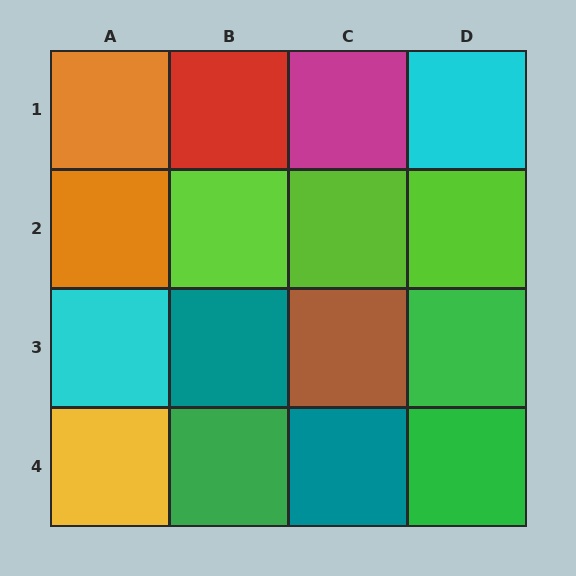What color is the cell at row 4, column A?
Yellow.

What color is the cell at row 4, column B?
Green.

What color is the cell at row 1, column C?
Magenta.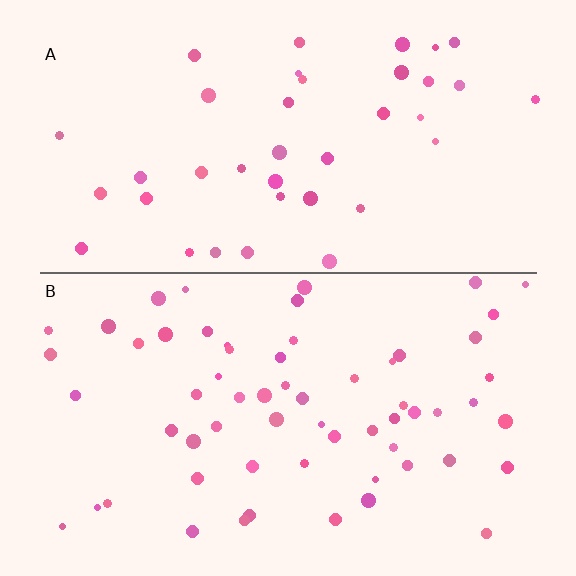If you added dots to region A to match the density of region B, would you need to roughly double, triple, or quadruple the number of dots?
Approximately double.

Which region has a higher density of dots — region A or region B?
B (the bottom).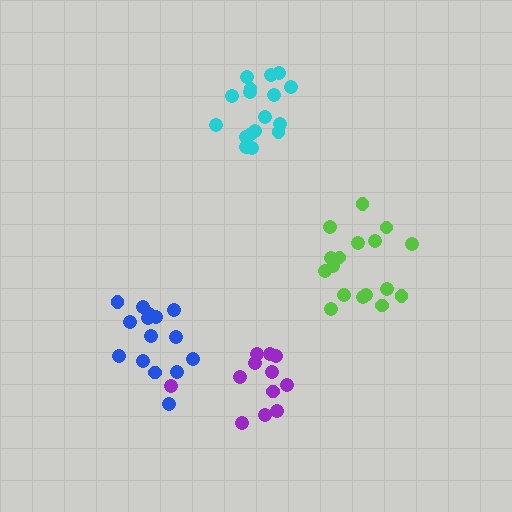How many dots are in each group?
Group 1: 17 dots, Group 2: 17 dots, Group 3: 15 dots, Group 4: 12 dots (61 total).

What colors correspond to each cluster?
The clusters are colored: lime, cyan, blue, purple.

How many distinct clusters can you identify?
There are 4 distinct clusters.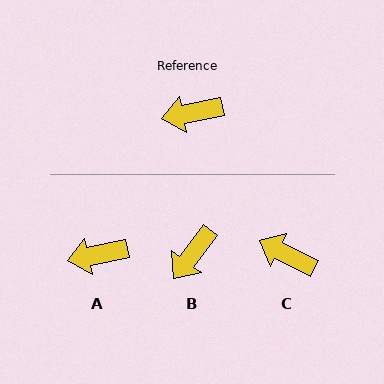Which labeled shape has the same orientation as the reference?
A.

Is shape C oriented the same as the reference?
No, it is off by about 39 degrees.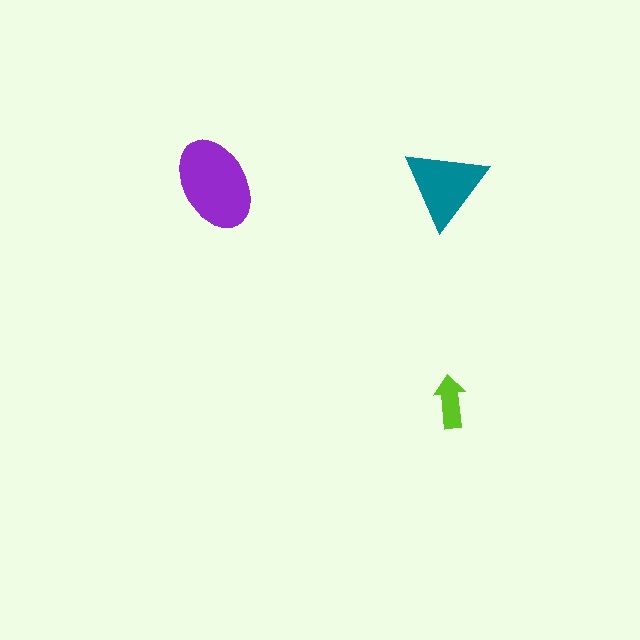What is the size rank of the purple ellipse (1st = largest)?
1st.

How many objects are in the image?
There are 3 objects in the image.